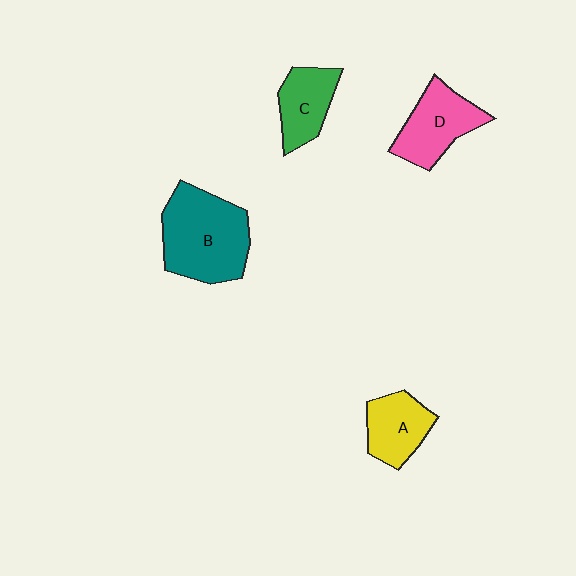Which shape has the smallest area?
Shape C (green).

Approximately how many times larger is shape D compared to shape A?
Approximately 1.2 times.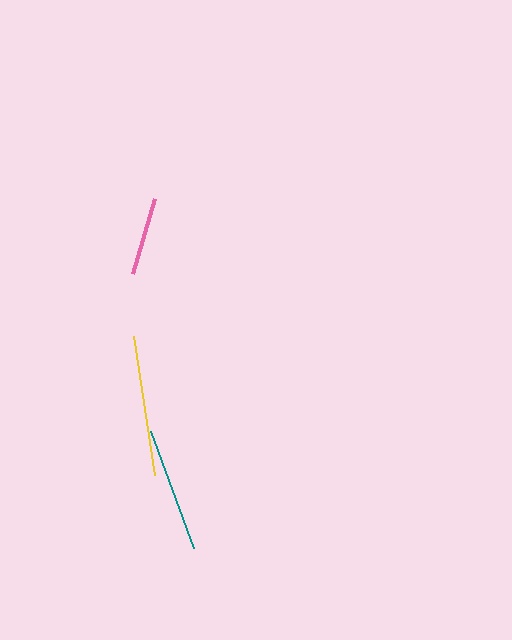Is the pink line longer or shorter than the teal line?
The teal line is longer than the pink line.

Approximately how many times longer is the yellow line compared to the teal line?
The yellow line is approximately 1.1 times the length of the teal line.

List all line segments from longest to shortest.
From longest to shortest: yellow, teal, pink.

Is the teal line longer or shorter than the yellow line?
The yellow line is longer than the teal line.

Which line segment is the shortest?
The pink line is the shortest at approximately 79 pixels.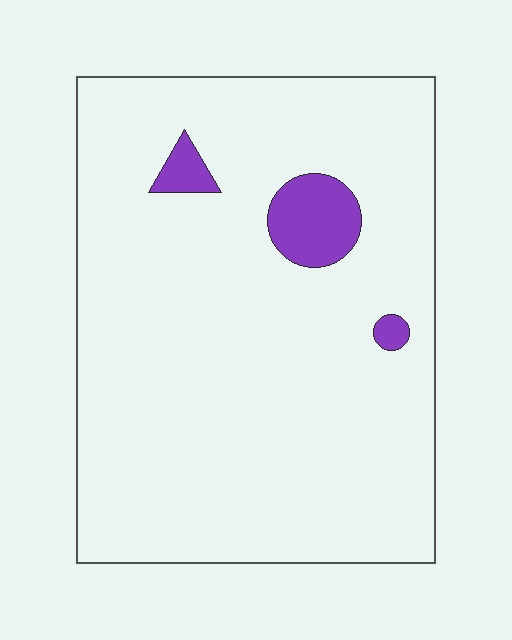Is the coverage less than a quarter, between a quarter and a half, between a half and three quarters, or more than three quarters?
Less than a quarter.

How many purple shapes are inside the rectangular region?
3.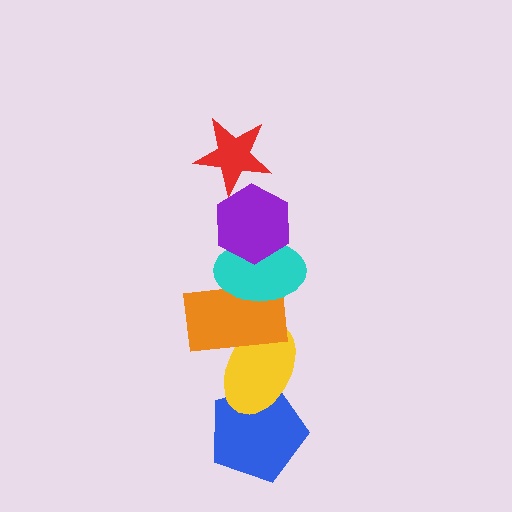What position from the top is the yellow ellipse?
The yellow ellipse is 5th from the top.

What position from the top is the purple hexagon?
The purple hexagon is 2nd from the top.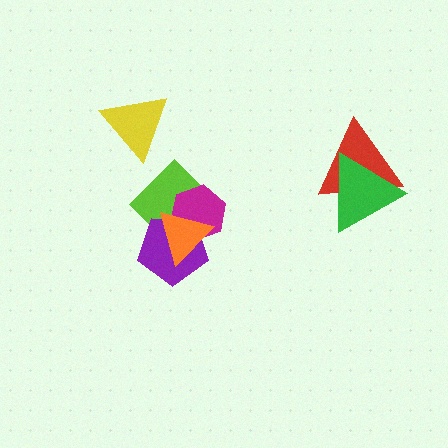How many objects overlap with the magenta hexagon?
3 objects overlap with the magenta hexagon.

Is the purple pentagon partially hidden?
Yes, it is partially covered by another shape.